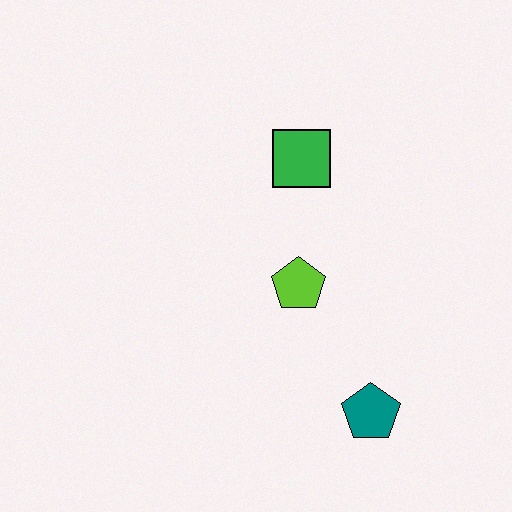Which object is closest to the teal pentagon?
The lime pentagon is closest to the teal pentagon.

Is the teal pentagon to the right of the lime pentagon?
Yes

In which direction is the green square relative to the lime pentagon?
The green square is above the lime pentagon.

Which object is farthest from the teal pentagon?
The green square is farthest from the teal pentagon.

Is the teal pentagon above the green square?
No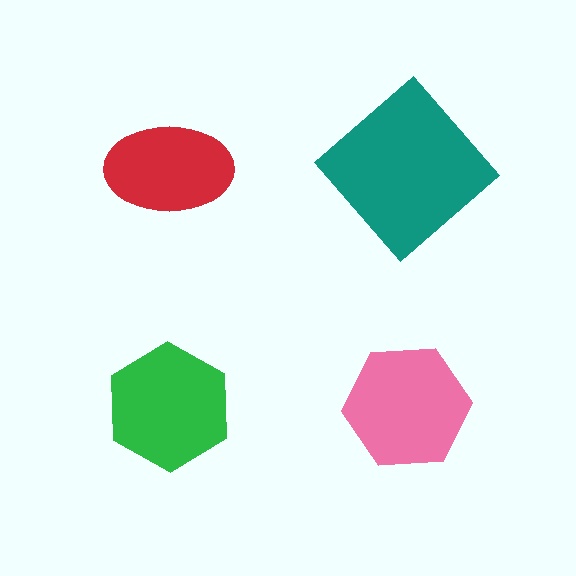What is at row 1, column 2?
A teal diamond.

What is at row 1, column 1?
A red ellipse.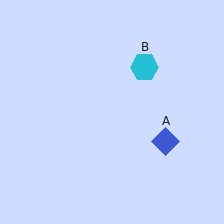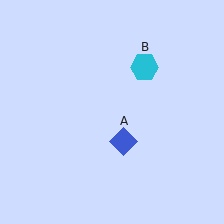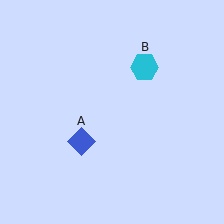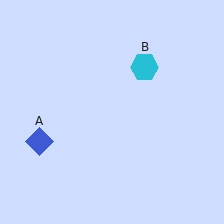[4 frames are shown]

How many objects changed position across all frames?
1 object changed position: blue diamond (object A).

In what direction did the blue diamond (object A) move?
The blue diamond (object A) moved left.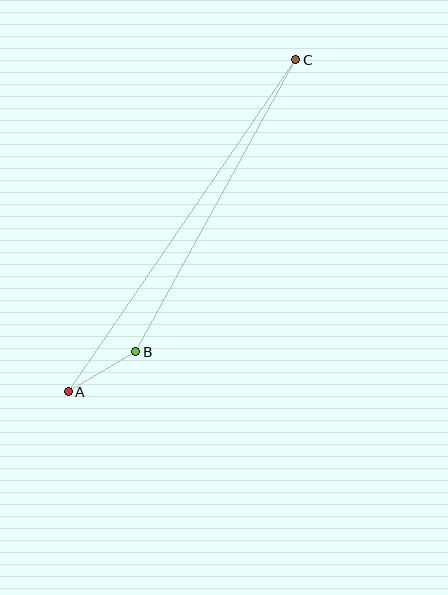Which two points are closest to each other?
Points A and B are closest to each other.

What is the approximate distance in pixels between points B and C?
The distance between B and C is approximately 333 pixels.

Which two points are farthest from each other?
Points A and C are farthest from each other.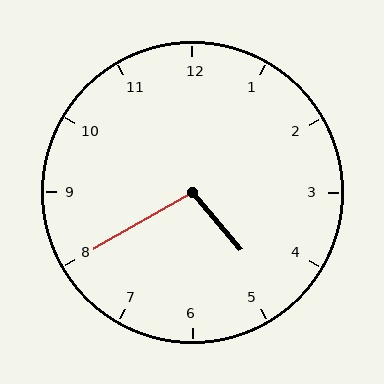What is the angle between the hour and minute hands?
Approximately 100 degrees.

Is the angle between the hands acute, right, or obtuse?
It is obtuse.